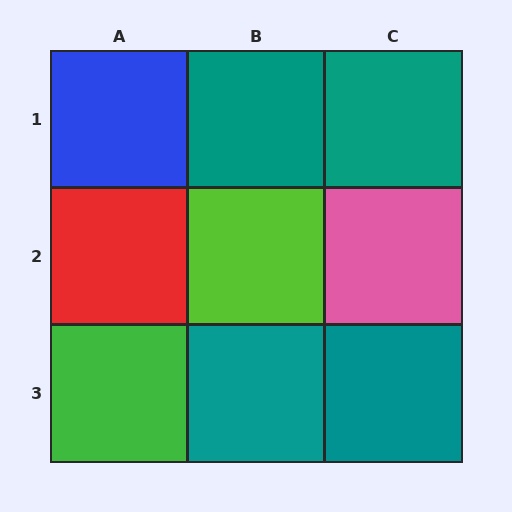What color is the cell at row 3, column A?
Green.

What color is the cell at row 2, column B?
Lime.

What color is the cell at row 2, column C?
Pink.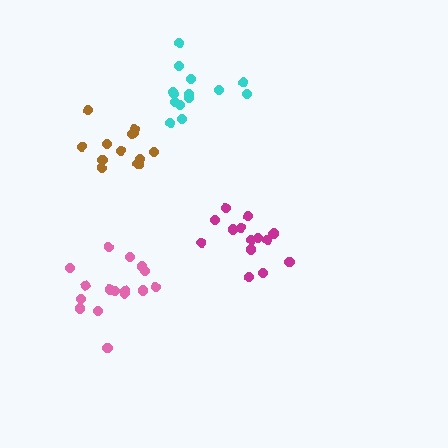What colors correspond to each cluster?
The clusters are colored: pink, brown, cyan, magenta.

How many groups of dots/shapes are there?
There are 4 groups.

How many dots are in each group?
Group 1: 16 dots, Group 2: 13 dots, Group 3: 14 dots, Group 4: 15 dots (58 total).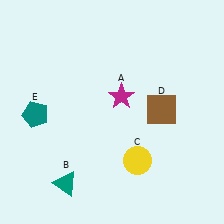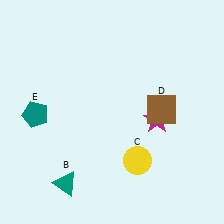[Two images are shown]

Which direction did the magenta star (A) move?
The magenta star (A) moved right.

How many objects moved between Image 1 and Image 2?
1 object moved between the two images.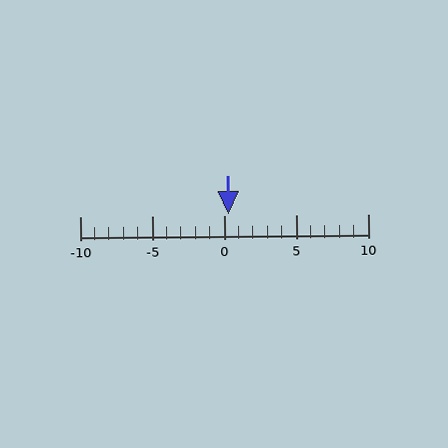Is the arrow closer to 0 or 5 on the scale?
The arrow is closer to 0.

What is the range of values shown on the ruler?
The ruler shows values from -10 to 10.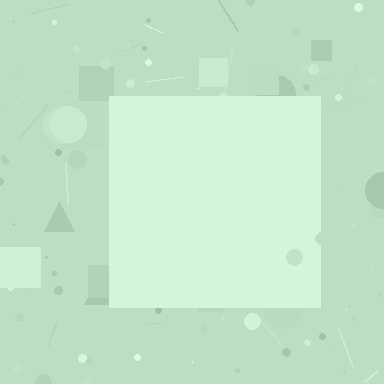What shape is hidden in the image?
A square is hidden in the image.